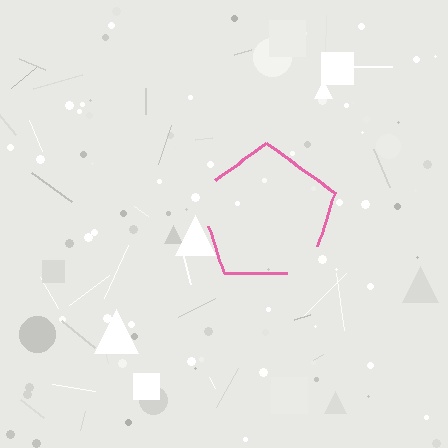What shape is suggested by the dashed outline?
The dashed outline suggests a pentagon.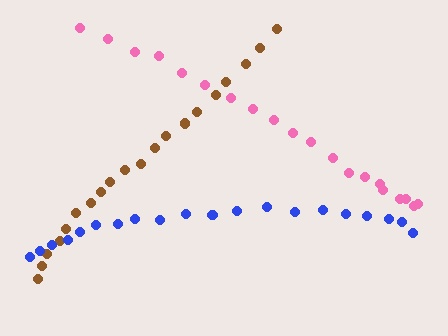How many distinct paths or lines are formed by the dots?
There are 3 distinct paths.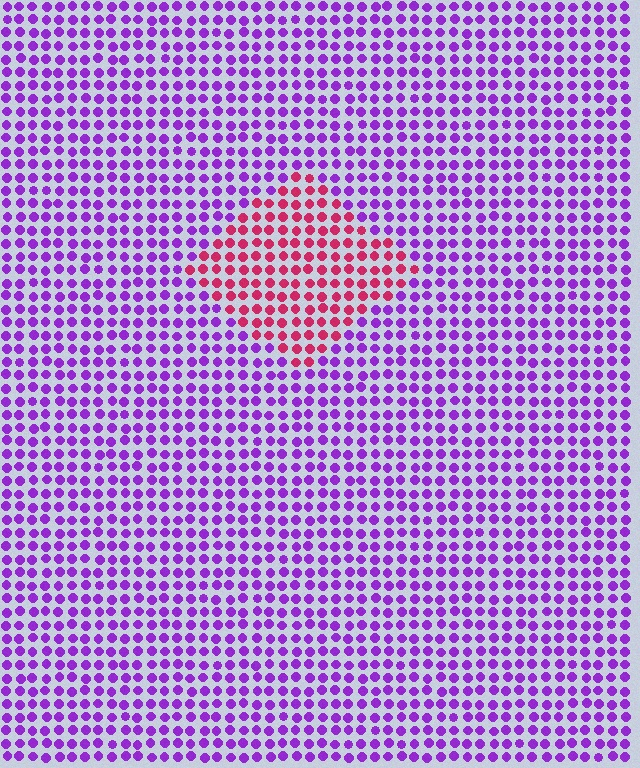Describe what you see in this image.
The image is filled with small purple elements in a uniform arrangement. A diamond-shaped region is visible where the elements are tinted to a slightly different hue, forming a subtle color boundary.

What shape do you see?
I see a diamond.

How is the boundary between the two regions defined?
The boundary is defined purely by a slight shift in hue (about 59 degrees). Spacing, size, and orientation are identical on both sides.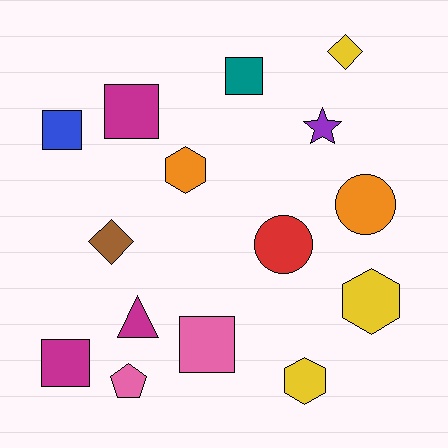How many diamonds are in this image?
There are 2 diamonds.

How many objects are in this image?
There are 15 objects.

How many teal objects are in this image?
There is 1 teal object.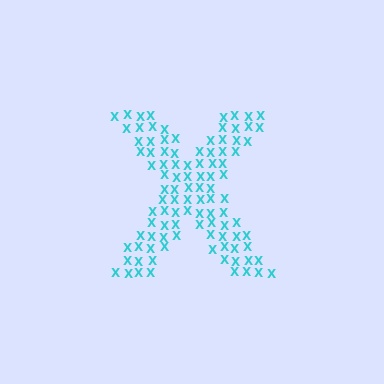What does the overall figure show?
The overall figure shows the letter X.